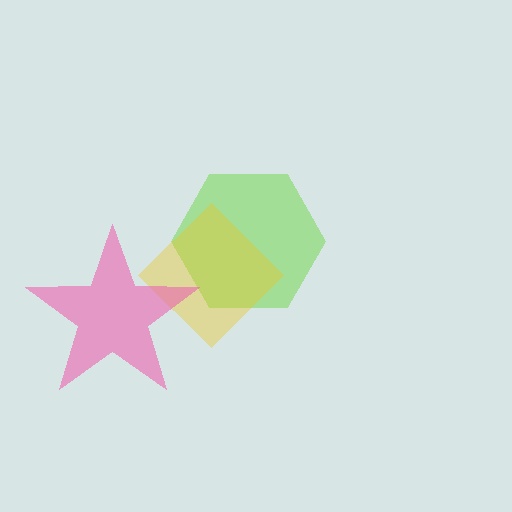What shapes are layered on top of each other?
The layered shapes are: a lime hexagon, a yellow diamond, a pink star.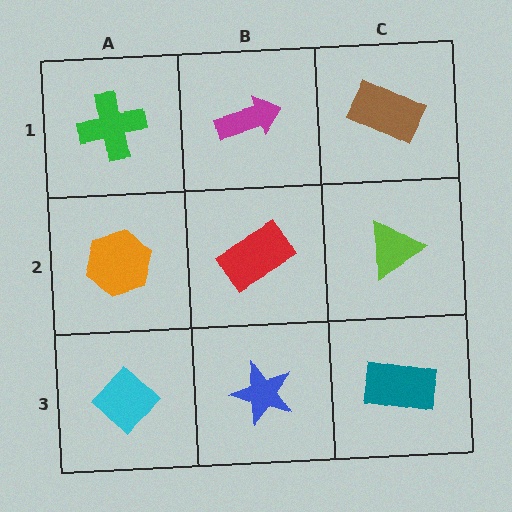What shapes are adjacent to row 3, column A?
An orange hexagon (row 2, column A), a blue star (row 3, column B).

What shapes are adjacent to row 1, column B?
A red rectangle (row 2, column B), a green cross (row 1, column A), a brown rectangle (row 1, column C).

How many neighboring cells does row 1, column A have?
2.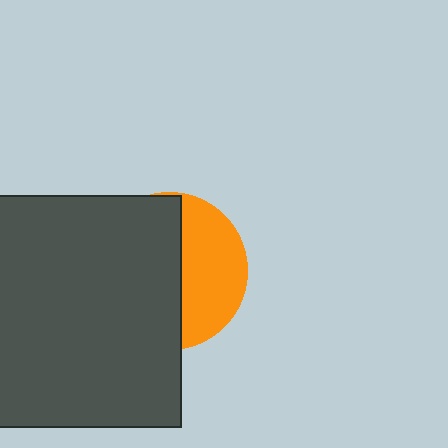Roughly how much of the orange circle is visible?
A small part of it is visible (roughly 41%).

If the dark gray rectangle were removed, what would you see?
You would see the complete orange circle.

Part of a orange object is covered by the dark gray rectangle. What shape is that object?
It is a circle.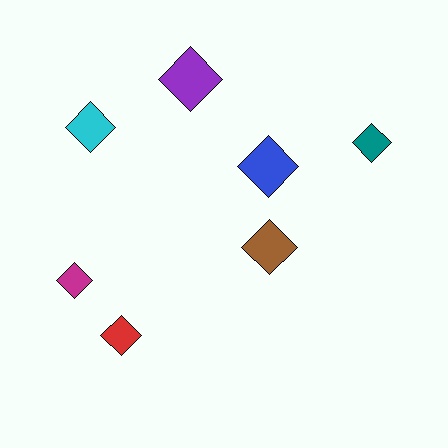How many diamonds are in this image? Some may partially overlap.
There are 7 diamonds.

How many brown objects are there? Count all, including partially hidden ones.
There is 1 brown object.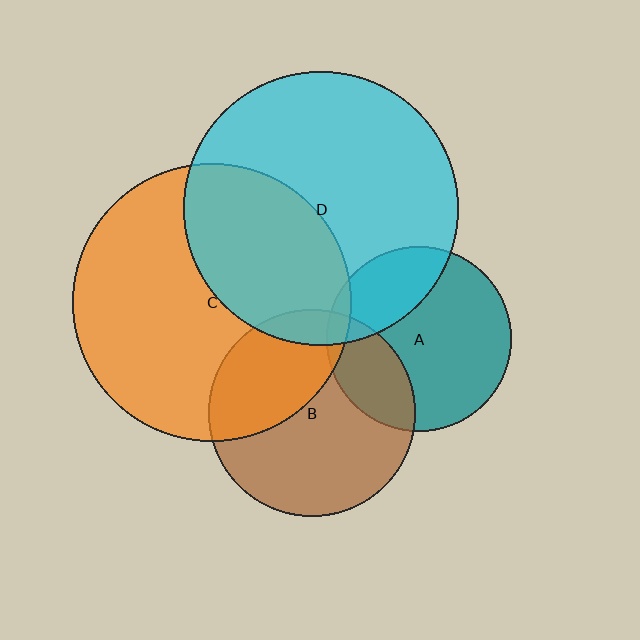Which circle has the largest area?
Circle C (orange).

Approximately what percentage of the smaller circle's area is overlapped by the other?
Approximately 25%.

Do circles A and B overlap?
Yes.